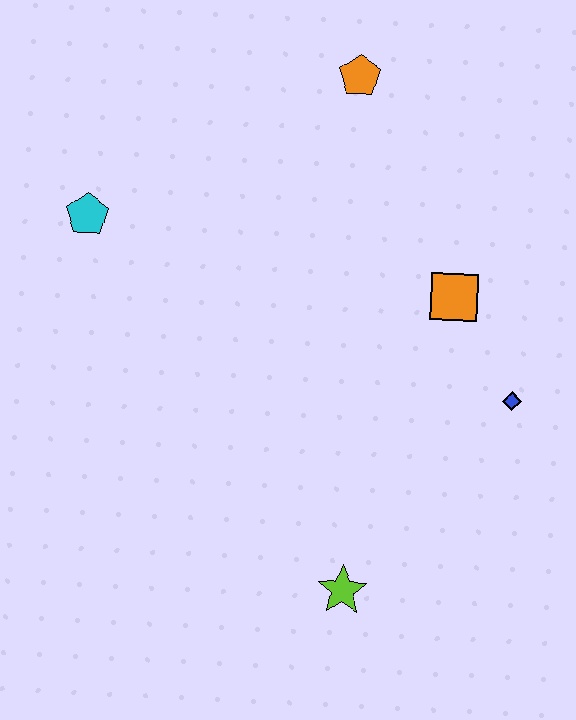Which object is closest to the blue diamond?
The orange square is closest to the blue diamond.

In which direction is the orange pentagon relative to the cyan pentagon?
The orange pentagon is to the right of the cyan pentagon.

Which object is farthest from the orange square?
The cyan pentagon is farthest from the orange square.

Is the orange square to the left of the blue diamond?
Yes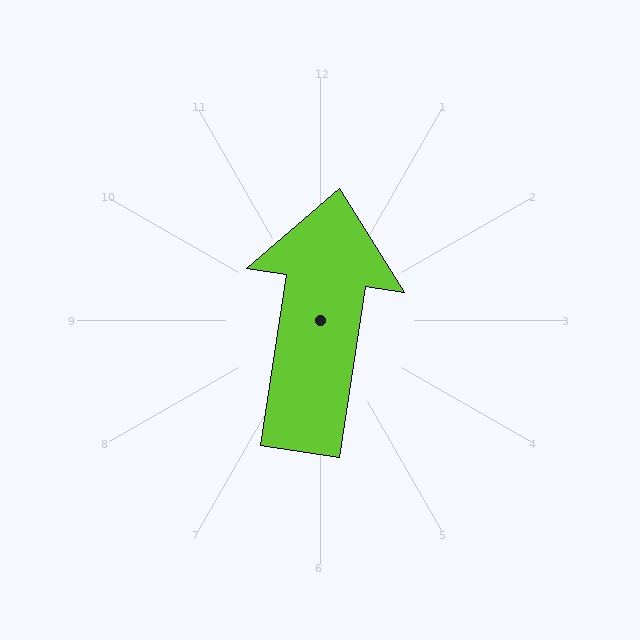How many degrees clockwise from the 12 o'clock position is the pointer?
Approximately 8 degrees.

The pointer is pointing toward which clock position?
Roughly 12 o'clock.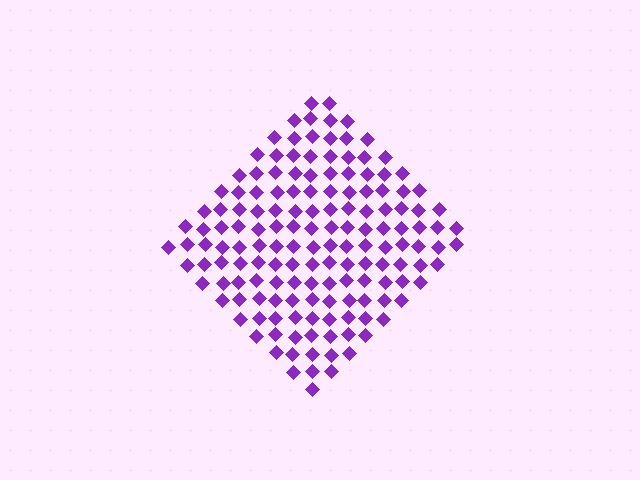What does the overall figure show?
The overall figure shows a diamond.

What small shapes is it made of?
It is made of small diamonds.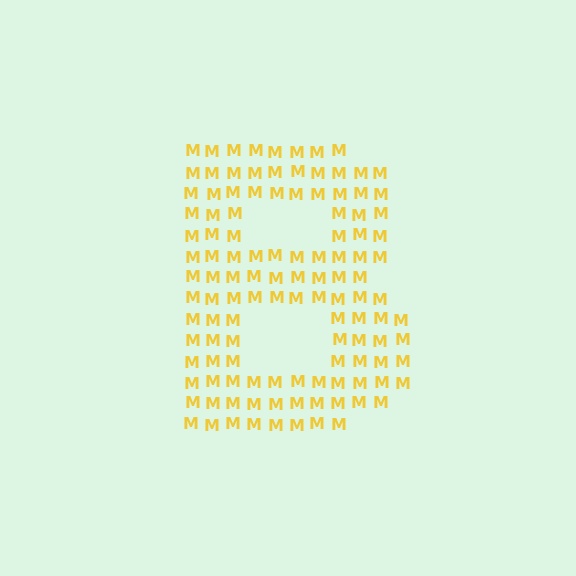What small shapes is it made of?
It is made of small letter M's.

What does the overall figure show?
The overall figure shows the letter B.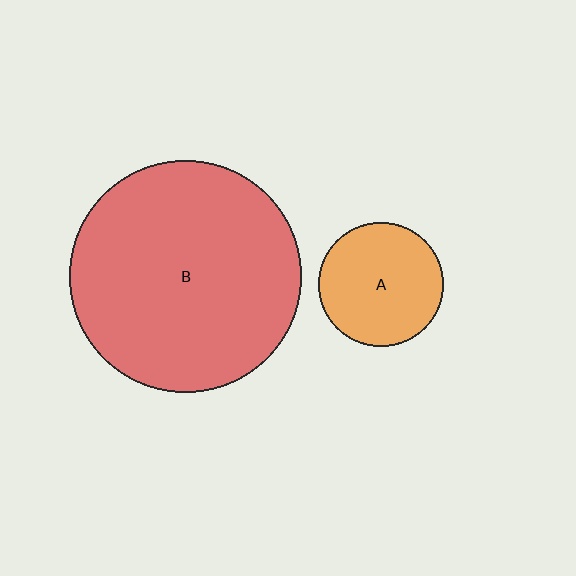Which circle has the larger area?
Circle B (red).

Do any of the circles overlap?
No, none of the circles overlap.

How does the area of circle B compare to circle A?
Approximately 3.5 times.